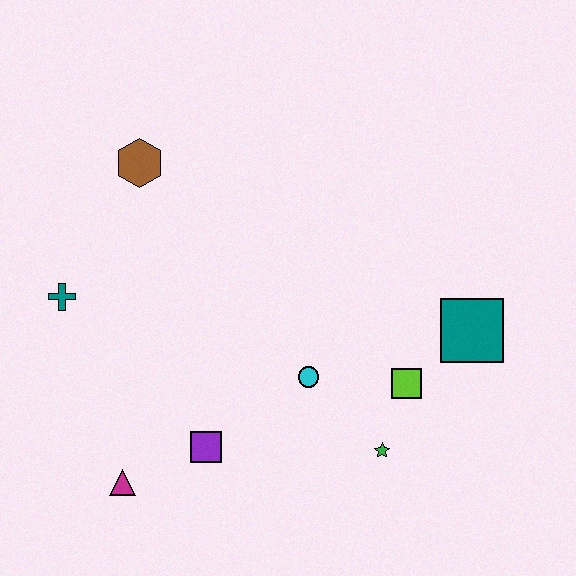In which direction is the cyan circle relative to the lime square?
The cyan circle is to the left of the lime square.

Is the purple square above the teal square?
No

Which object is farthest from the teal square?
The teal cross is farthest from the teal square.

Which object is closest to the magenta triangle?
The purple square is closest to the magenta triangle.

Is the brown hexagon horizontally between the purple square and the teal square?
No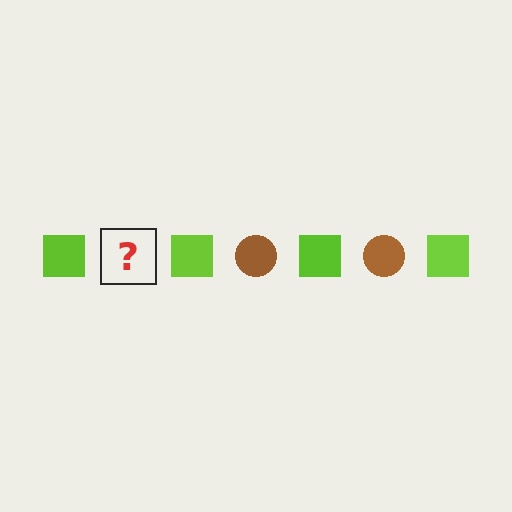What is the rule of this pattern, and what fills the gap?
The rule is that the pattern alternates between lime square and brown circle. The gap should be filled with a brown circle.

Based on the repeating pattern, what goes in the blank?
The blank should be a brown circle.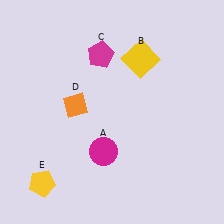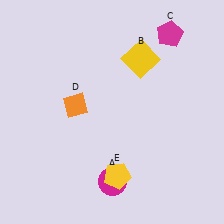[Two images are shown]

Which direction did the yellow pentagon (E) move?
The yellow pentagon (E) moved right.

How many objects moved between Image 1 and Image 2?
3 objects moved between the two images.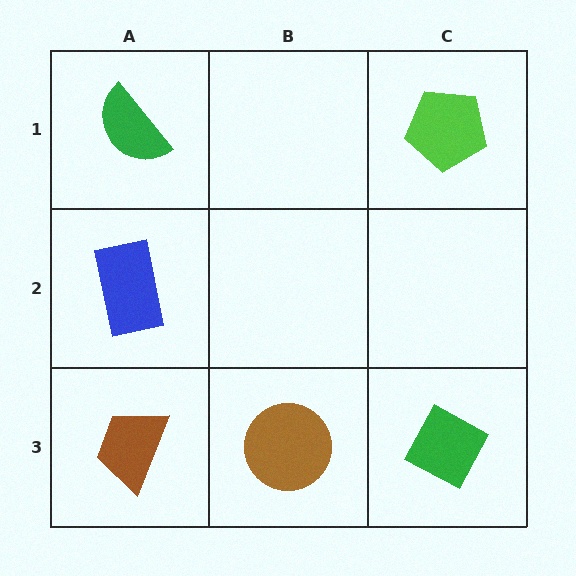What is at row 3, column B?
A brown circle.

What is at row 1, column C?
A lime pentagon.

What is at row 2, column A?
A blue rectangle.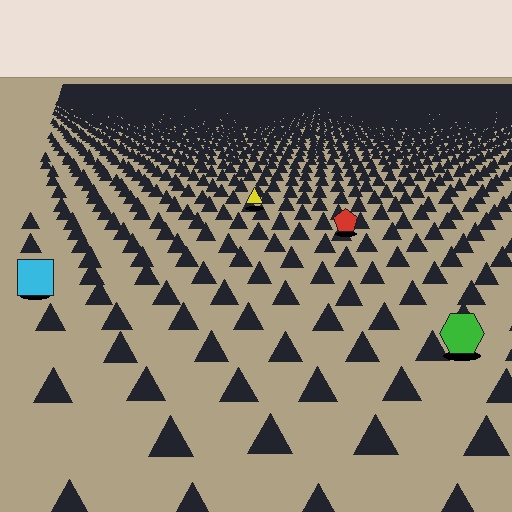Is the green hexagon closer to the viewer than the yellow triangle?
Yes. The green hexagon is closer — you can tell from the texture gradient: the ground texture is coarser near it.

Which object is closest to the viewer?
The green hexagon is closest. The texture marks near it are larger and more spread out.